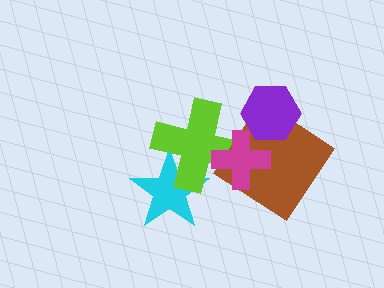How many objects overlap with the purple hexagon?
1 object overlaps with the purple hexagon.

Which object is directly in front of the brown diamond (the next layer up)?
The purple hexagon is directly in front of the brown diamond.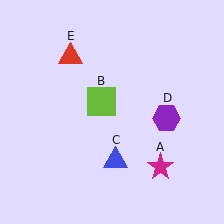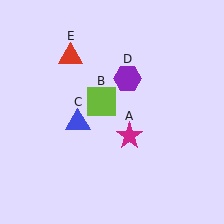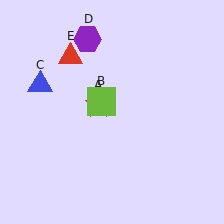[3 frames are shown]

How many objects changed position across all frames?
3 objects changed position: magenta star (object A), blue triangle (object C), purple hexagon (object D).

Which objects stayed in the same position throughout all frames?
Lime square (object B) and red triangle (object E) remained stationary.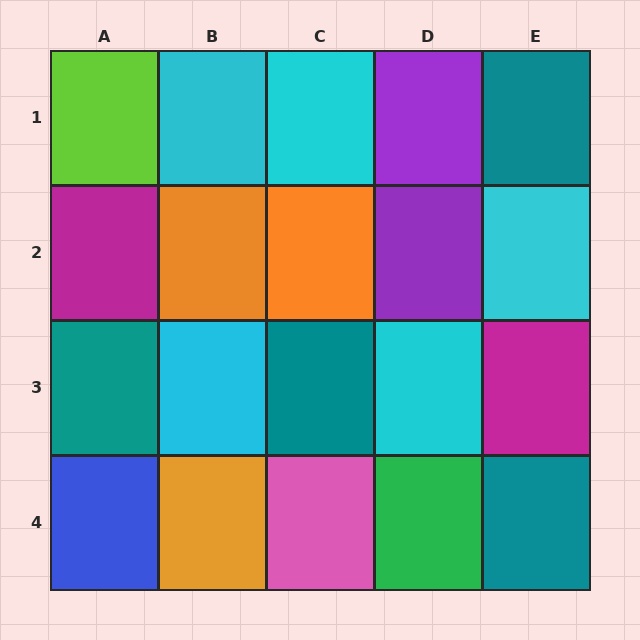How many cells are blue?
1 cell is blue.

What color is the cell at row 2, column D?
Purple.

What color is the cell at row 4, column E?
Teal.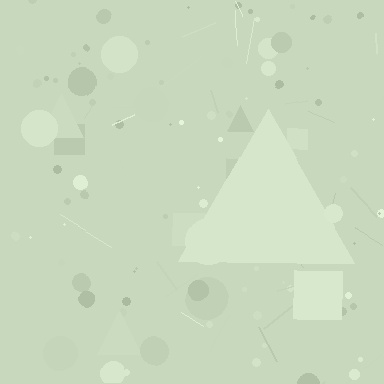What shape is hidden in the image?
A triangle is hidden in the image.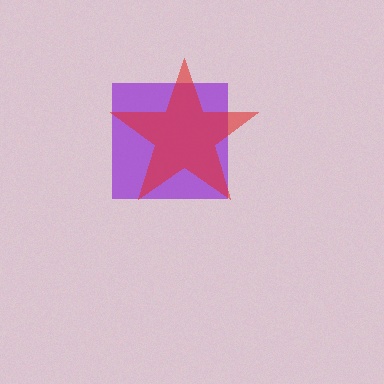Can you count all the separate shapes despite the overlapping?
Yes, there are 2 separate shapes.